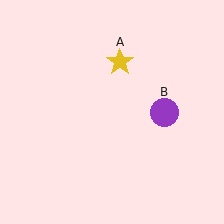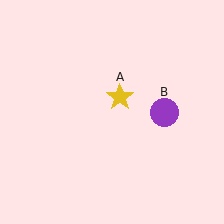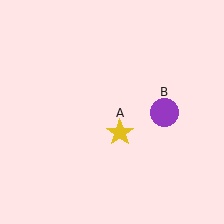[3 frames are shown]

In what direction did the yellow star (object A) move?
The yellow star (object A) moved down.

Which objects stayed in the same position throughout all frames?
Purple circle (object B) remained stationary.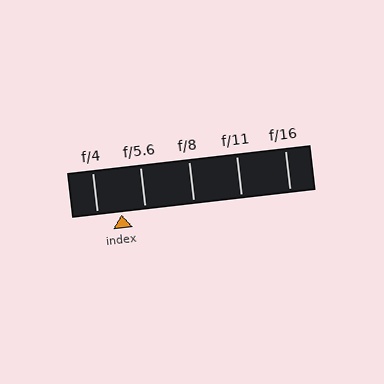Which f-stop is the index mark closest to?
The index mark is closest to f/4.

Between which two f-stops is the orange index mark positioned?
The index mark is between f/4 and f/5.6.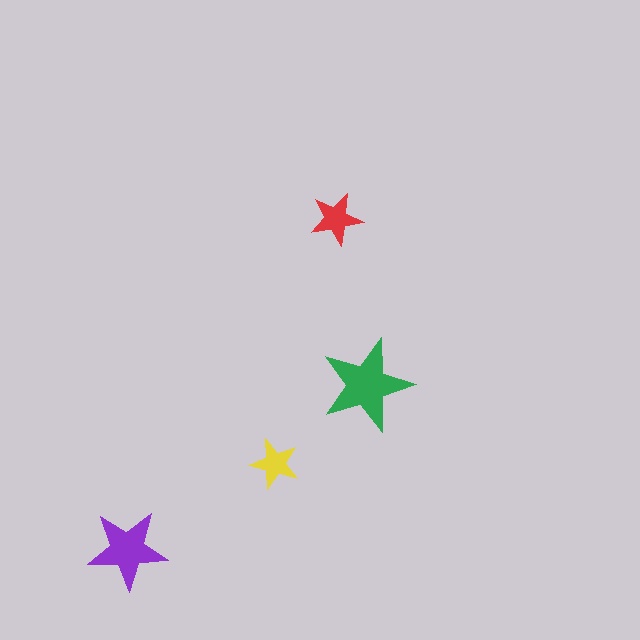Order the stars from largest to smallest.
the green one, the purple one, the red one, the yellow one.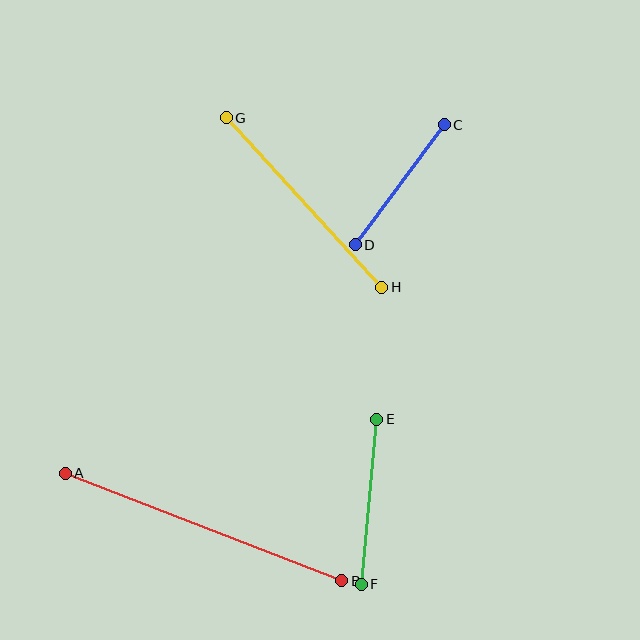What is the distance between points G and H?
The distance is approximately 230 pixels.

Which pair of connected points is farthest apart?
Points A and B are farthest apart.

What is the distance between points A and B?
The distance is approximately 297 pixels.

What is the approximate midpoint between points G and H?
The midpoint is at approximately (304, 203) pixels.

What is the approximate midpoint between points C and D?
The midpoint is at approximately (400, 185) pixels.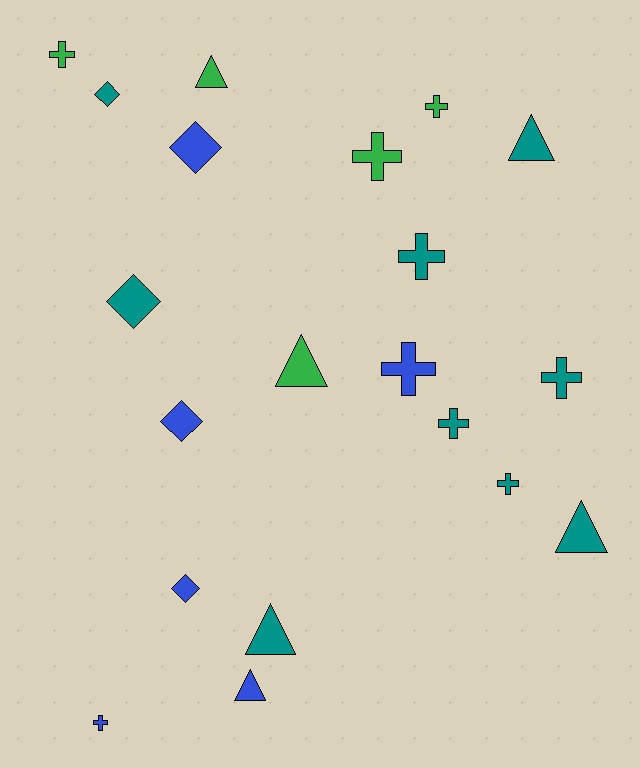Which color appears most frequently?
Teal, with 9 objects.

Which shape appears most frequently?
Cross, with 9 objects.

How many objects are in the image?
There are 20 objects.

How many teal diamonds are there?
There are 2 teal diamonds.